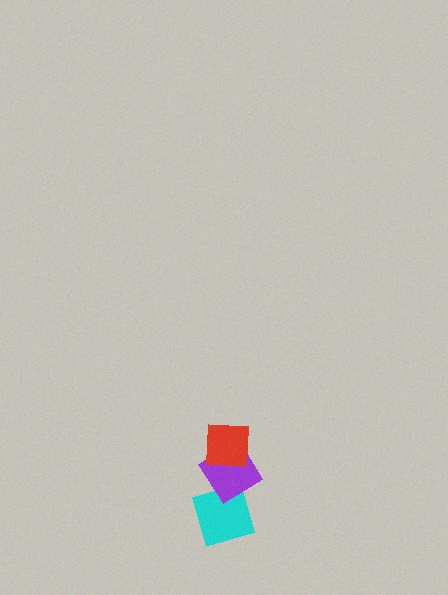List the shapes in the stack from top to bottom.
From top to bottom: the red square, the purple diamond, the cyan diamond.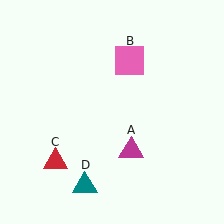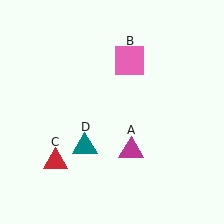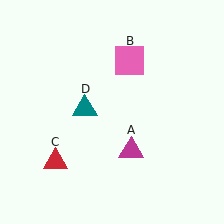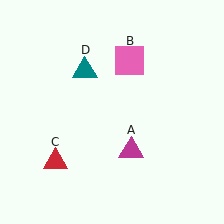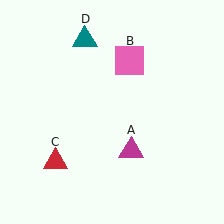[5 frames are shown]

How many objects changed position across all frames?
1 object changed position: teal triangle (object D).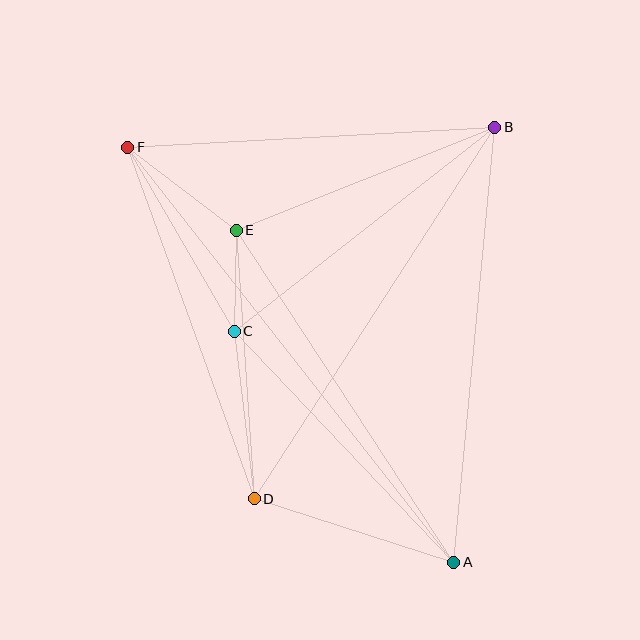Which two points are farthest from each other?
Points A and F are farthest from each other.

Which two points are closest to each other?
Points C and E are closest to each other.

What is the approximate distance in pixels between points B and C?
The distance between B and C is approximately 331 pixels.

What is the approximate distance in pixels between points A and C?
The distance between A and C is approximately 318 pixels.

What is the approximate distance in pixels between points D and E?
The distance between D and E is approximately 269 pixels.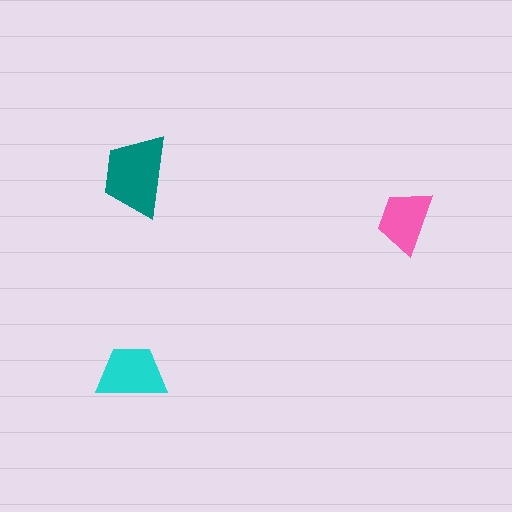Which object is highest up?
The teal trapezoid is topmost.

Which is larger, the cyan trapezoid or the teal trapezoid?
The teal one.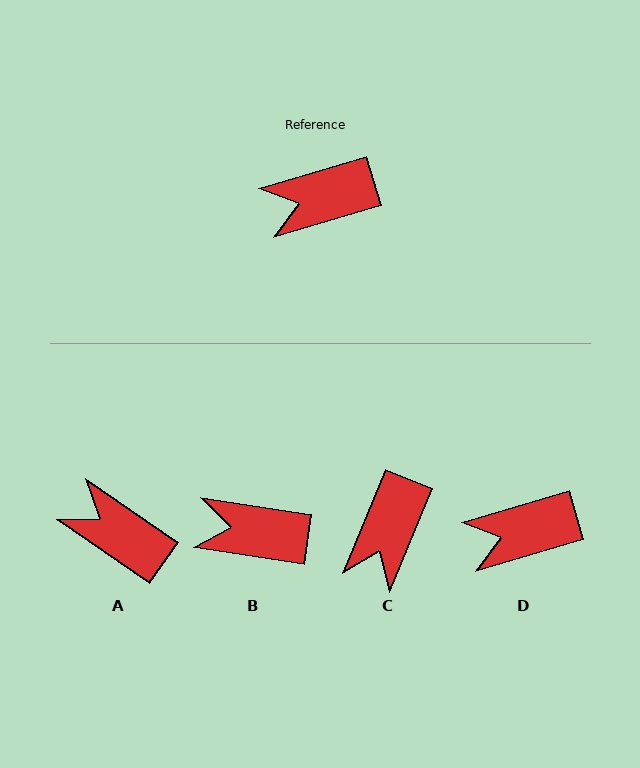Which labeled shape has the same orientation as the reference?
D.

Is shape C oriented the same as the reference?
No, it is off by about 51 degrees.